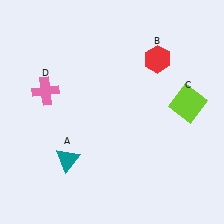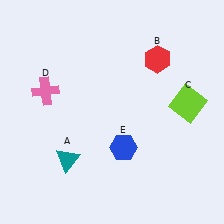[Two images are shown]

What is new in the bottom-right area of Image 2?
A blue hexagon (E) was added in the bottom-right area of Image 2.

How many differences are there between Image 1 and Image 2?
There is 1 difference between the two images.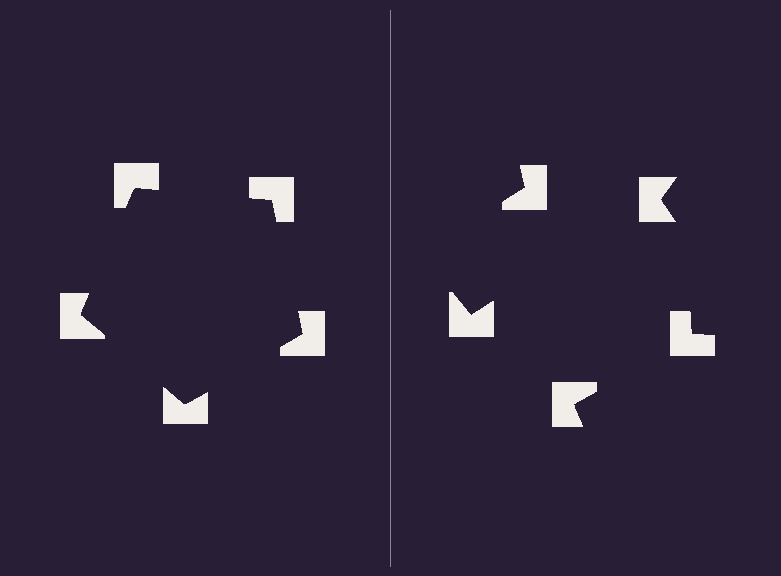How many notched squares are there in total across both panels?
10 — 5 on each side.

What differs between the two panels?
The notched squares are positioned identically on both sides; only the wedge orientations differ. On the left they align to a pentagon; on the right they are misaligned.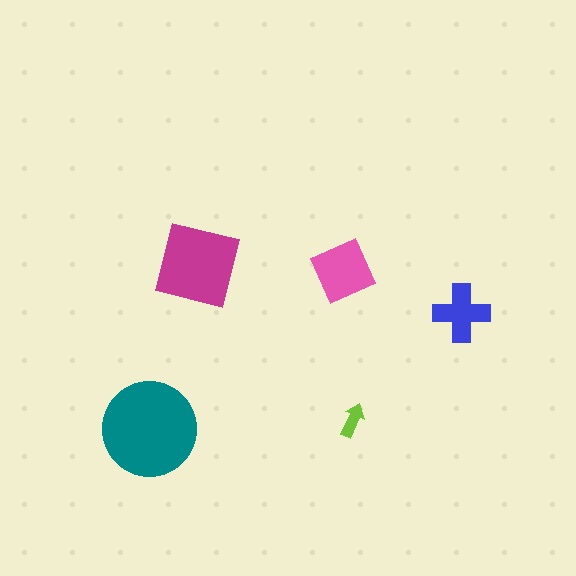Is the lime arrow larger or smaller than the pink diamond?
Smaller.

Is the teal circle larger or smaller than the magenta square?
Larger.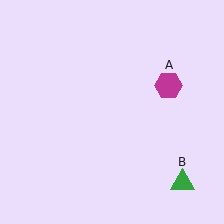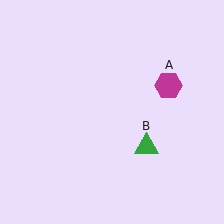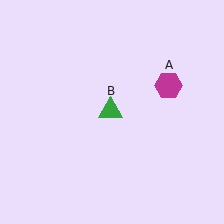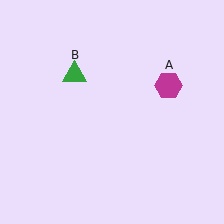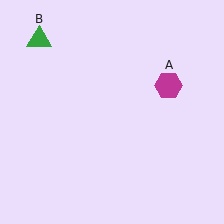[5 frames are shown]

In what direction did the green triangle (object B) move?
The green triangle (object B) moved up and to the left.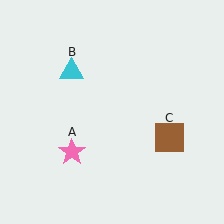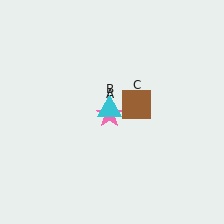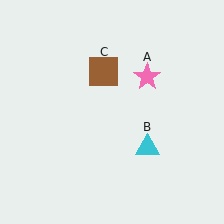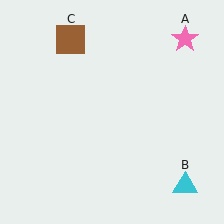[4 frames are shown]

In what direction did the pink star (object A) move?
The pink star (object A) moved up and to the right.